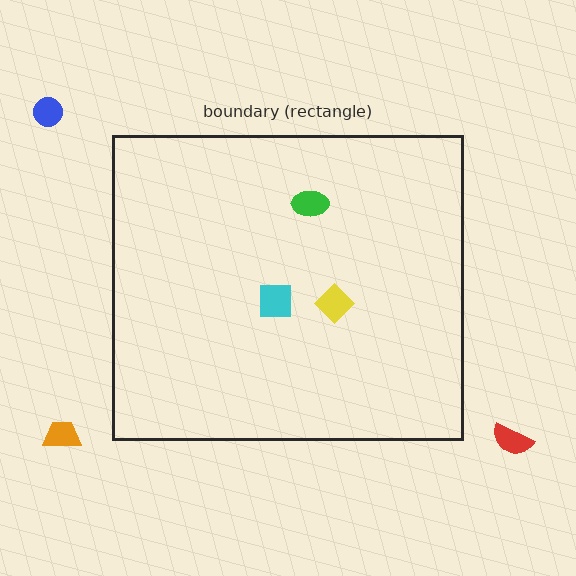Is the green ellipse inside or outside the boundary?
Inside.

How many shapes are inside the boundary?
3 inside, 3 outside.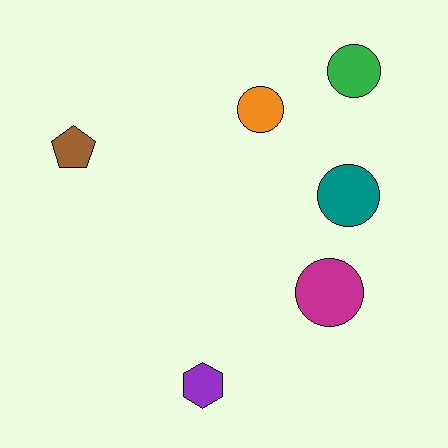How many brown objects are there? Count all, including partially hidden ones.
There is 1 brown object.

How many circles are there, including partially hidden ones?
There are 4 circles.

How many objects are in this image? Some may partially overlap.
There are 6 objects.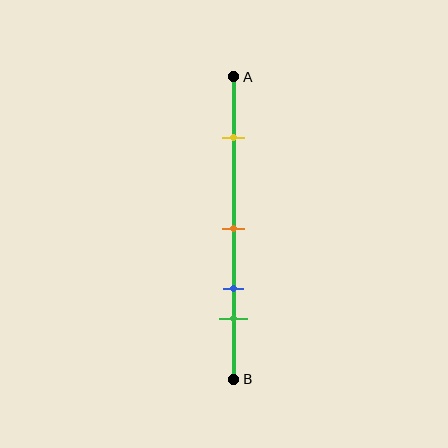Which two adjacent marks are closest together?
The blue and green marks are the closest adjacent pair.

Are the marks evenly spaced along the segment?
No, the marks are not evenly spaced.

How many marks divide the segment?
There are 4 marks dividing the segment.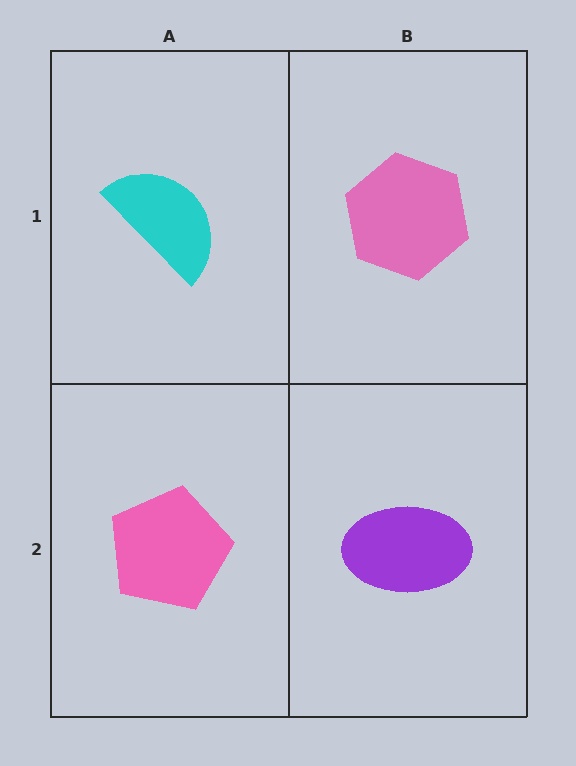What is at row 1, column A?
A cyan semicircle.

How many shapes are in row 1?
2 shapes.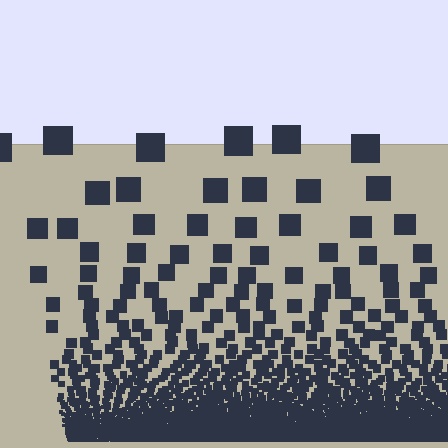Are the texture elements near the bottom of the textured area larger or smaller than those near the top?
Smaller. The gradient is inverted — elements near the bottom are smaller and denser.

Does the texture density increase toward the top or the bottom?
Density increases toward the bottom.